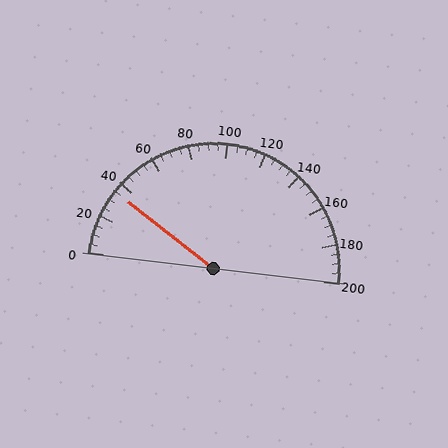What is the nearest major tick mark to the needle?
The nearest major tick mark is 40.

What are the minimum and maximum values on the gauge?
The gauge ranges from 0 to 200.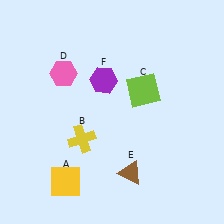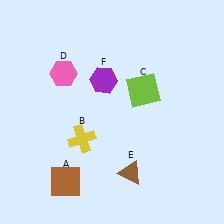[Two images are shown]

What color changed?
The square (A) changed from yellow in Image 1 to brown in Image 2.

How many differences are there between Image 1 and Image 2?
There is 1 difference between the two images.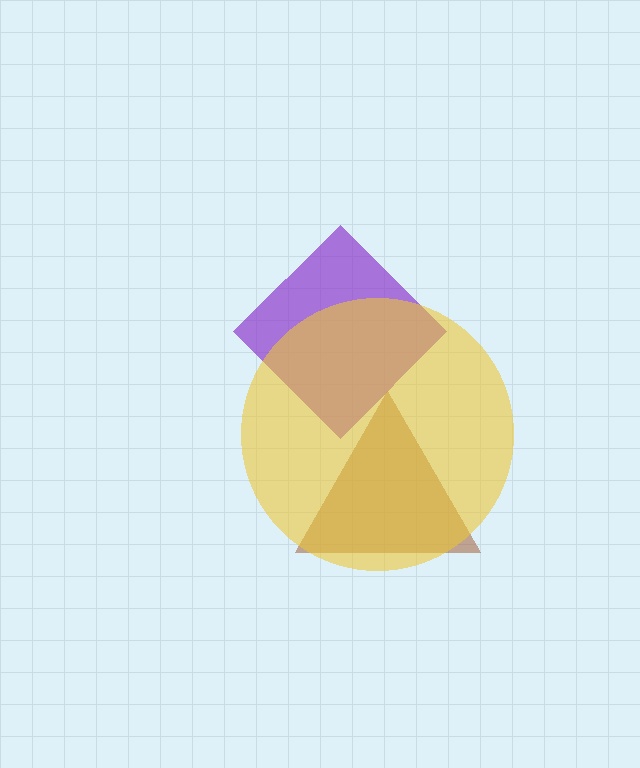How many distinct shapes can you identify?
There are 3 distinct shapes: a brown triangle, a purple diamond, a yellow circle.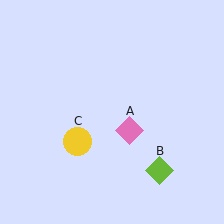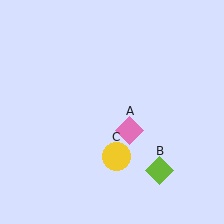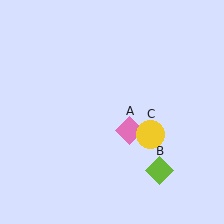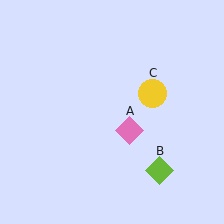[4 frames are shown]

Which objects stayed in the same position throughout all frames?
Pink diamond (object A) and lime diamond (object B) remained stationary.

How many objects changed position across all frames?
1 object changed position: yellow circle (object C).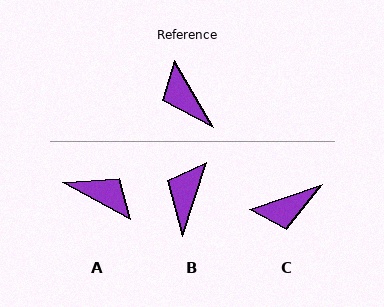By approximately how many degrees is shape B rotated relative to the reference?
Approximately 48 degrees clockwise.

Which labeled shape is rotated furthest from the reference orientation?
A, about 148 degrees away.